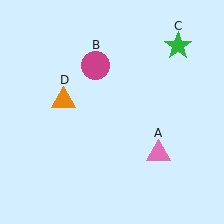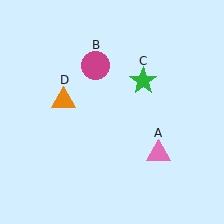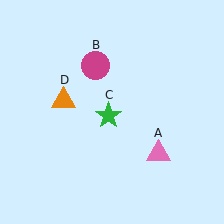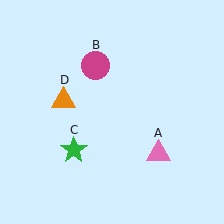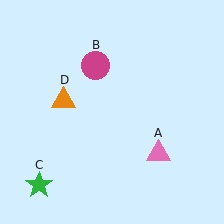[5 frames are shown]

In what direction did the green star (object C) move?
The green star (object C) moved down and to the left.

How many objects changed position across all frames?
1 object changed position: green star (object C).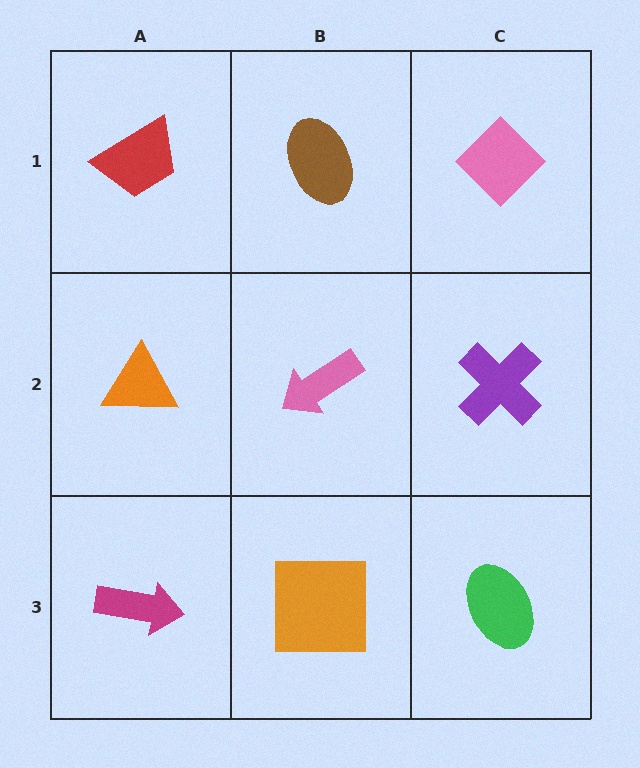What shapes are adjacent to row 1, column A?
An orange triangle (row 2, column A), a brown ellipse (row 1, column B).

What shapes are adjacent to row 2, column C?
A pink diamond (row 1, column C), a green ellipse (row 3, column C), a pink arrow (row 2, column B).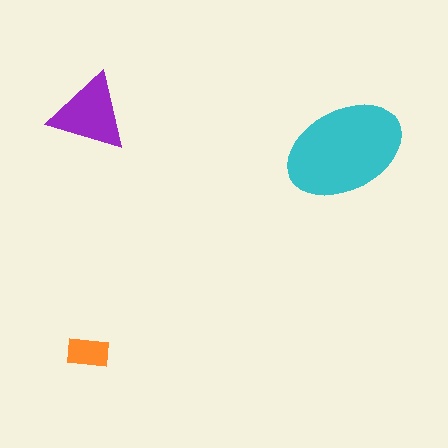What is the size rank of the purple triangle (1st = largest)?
2nd.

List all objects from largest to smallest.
The cyan ellipse, the purple triangle, the orange rectangle.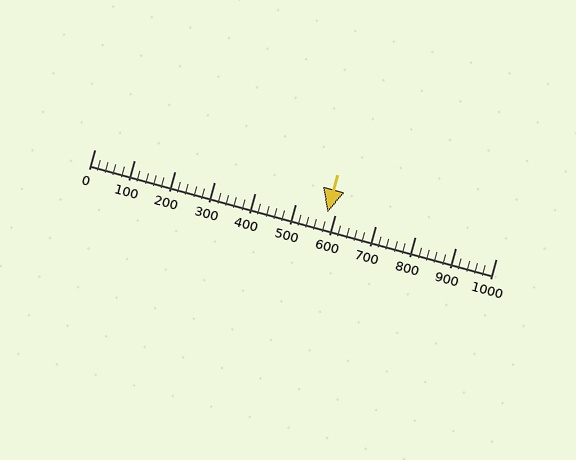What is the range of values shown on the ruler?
The ruler shows values from 0 to 1000.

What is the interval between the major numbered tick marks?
The major tick marks are spaced 100 units apart.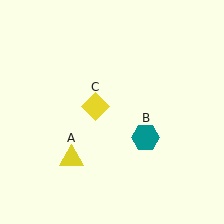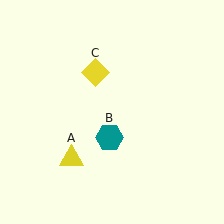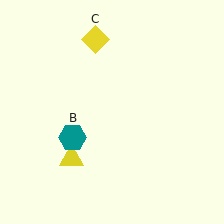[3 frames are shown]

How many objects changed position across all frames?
2 objects changed position: teal hexagon (object B), yellow diamond (object C).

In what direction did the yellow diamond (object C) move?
The yellow diamond (object C) moved up.